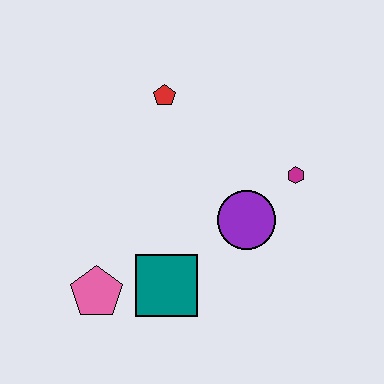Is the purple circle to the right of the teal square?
Yes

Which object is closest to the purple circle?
The magenta hexagon is closest to the purple circle.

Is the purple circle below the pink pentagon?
No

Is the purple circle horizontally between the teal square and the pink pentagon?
No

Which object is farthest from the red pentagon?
The pink pentagon is farthest from the red pentagon.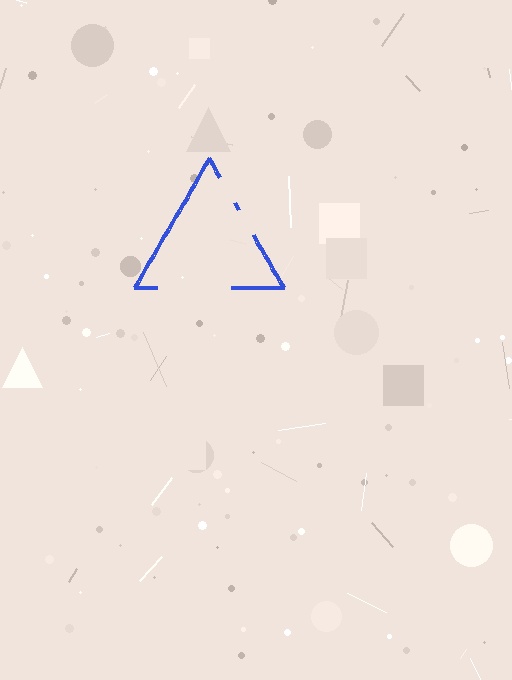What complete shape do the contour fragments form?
The contour fragments form a triangle.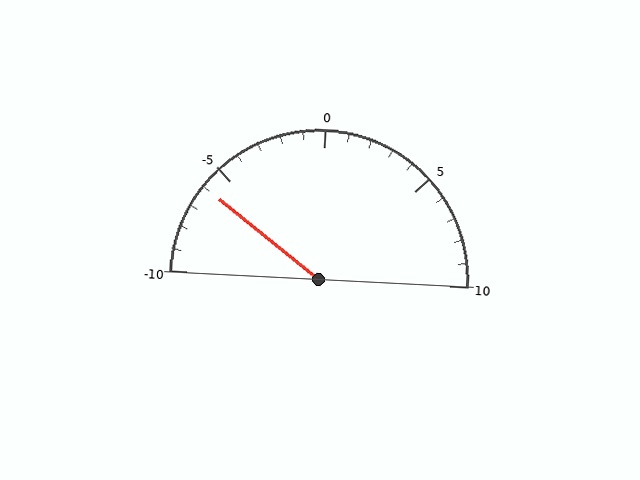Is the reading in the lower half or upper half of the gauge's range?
The reading is in the lower half of the range (-10 to 10).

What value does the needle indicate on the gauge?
The needle indicates approximately -6.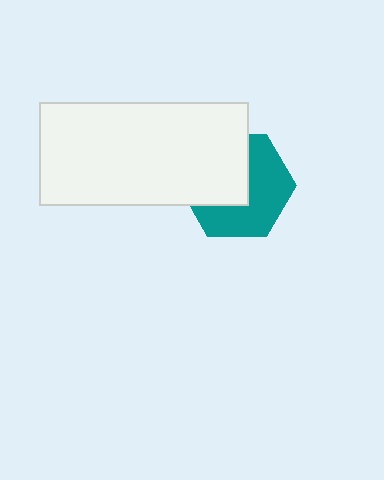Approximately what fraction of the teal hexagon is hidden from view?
Roughly 46% of the teal hexagon is hidden behind the white rectangle.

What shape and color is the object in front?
The object in front is a white rectangle.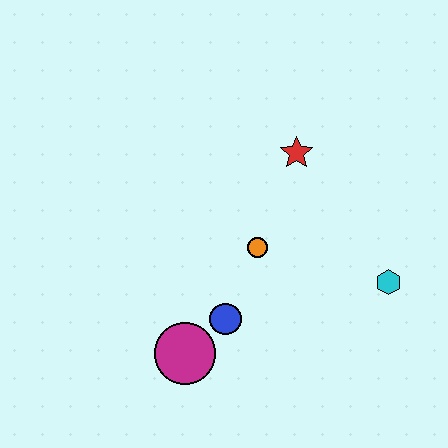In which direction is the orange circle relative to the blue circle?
The orange circle is above the blue circle.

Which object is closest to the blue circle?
The magenta circle is closest to the blue circle.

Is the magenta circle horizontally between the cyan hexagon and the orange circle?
No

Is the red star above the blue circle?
Yes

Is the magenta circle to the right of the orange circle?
No